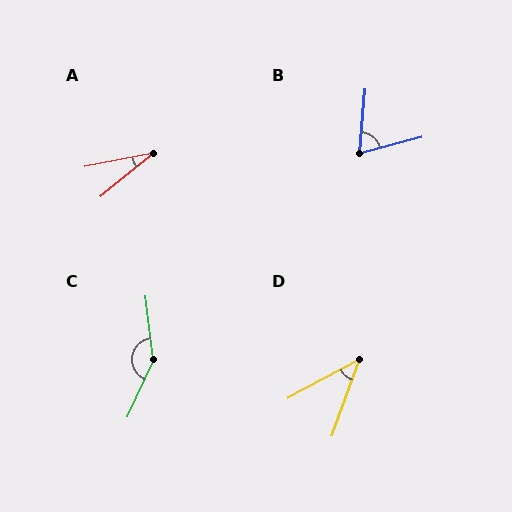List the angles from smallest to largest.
A (28°), D (42°), B (70°), C (149°).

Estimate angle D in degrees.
Approximately 42 degrees.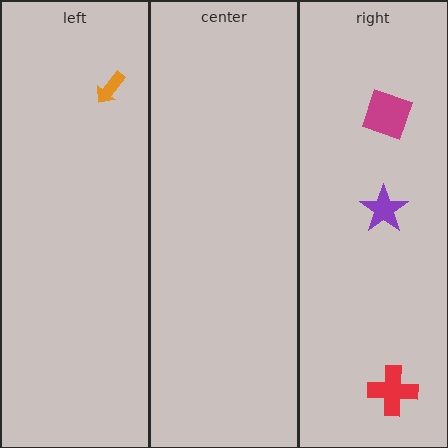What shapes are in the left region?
The orange arrow.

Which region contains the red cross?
The right region.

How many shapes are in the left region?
1.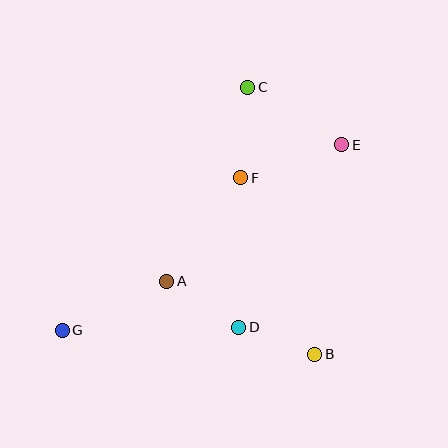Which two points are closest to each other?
Points B and D are closest to each other.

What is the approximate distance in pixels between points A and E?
The distance between A and E is approximately 222 pixels.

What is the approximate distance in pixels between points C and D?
The distance between C and D is approximately 240 pixels.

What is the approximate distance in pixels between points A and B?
The distance between A and B is approximately 165 pixels.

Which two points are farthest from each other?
Points E and G are farthest from each other.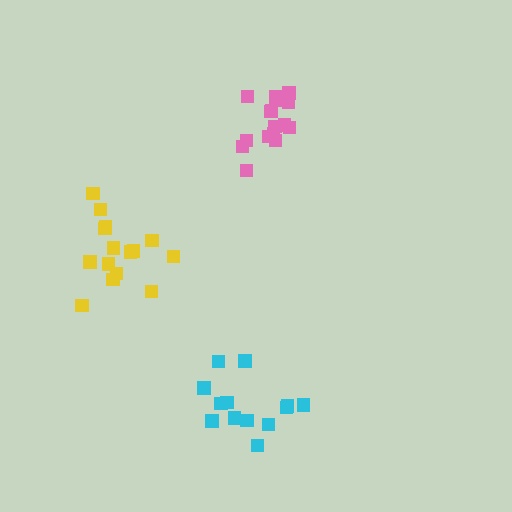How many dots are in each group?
Group 1: 13 dots, Group 2: 16 dots, Group 3: 15 dots (44 total).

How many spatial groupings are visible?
There are 3 spatial groupings.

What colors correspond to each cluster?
The clusters are colored: cyan, pink, yellow.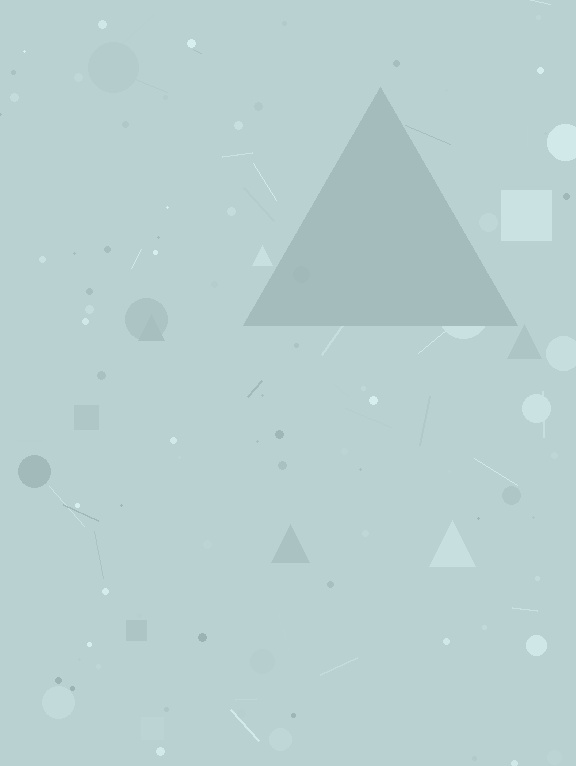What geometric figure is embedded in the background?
A triangle is embedded in the background.